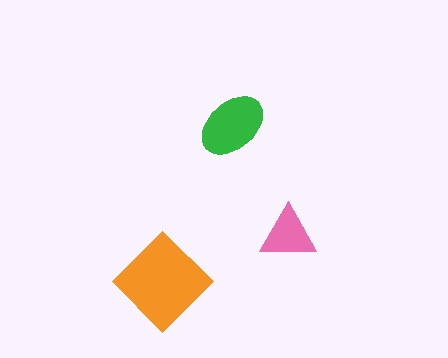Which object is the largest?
The orange diamond.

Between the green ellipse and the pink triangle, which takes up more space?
The green ellipse.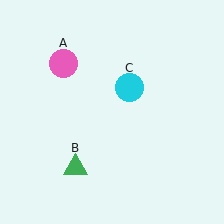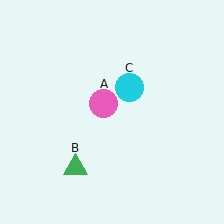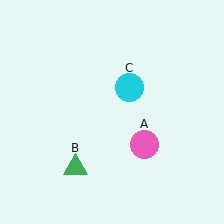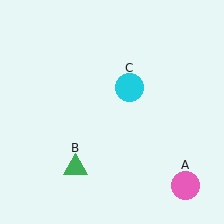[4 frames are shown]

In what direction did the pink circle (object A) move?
The pink circle (object A) moved down and to the right.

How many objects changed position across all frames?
1 object changed position: pink circle (object A).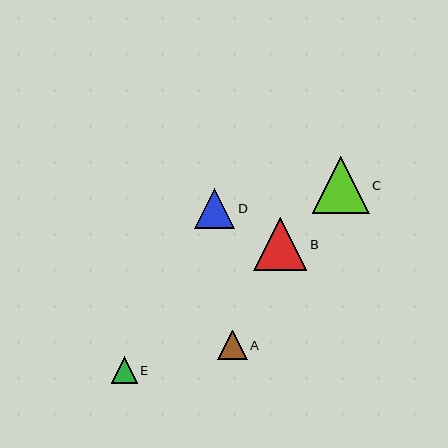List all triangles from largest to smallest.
From largest to smallest: C, B, D, A, E.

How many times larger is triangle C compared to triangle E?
Triangle C is approximately 2.1 times the size of triangle E.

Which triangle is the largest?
Triangle C is the largest with a size of approximately 56 pixels.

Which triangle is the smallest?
Triangle E is the smallest with a size of approximately 26 pixels.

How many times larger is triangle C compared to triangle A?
Triangle C is approximately 1.9 times the size of triangle A.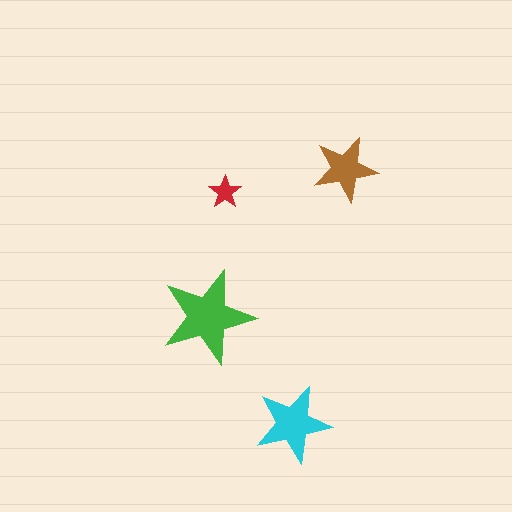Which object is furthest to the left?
The green star is leftmost.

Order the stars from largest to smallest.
the green one, the cyan one, the brown one, the red one.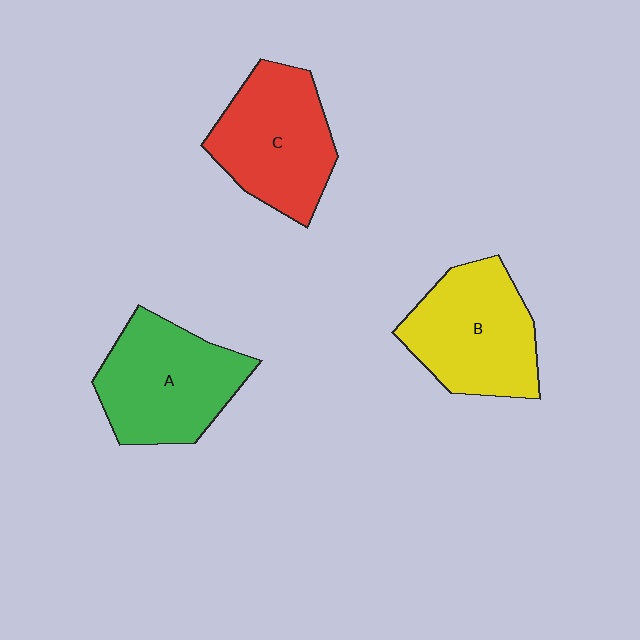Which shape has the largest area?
Shape A (green).